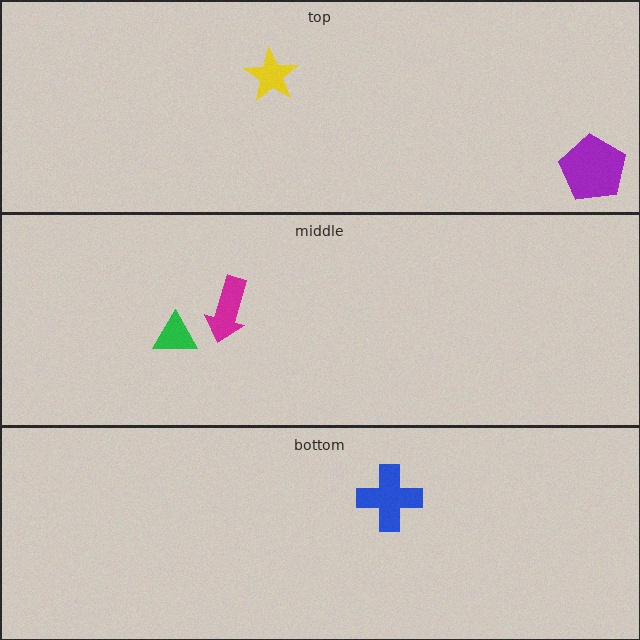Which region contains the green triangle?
The middle region.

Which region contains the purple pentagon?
The top region.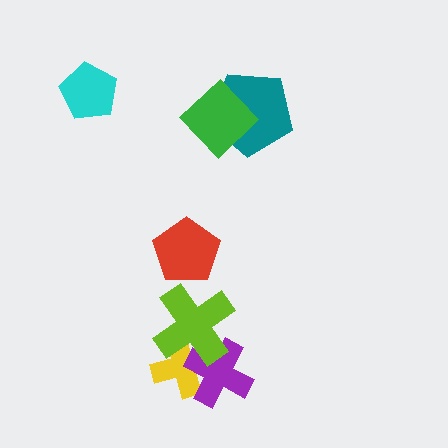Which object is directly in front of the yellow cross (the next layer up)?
The purple cross is directly in front of the yellow cross.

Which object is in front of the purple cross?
The lime cross is in front of the purple cross.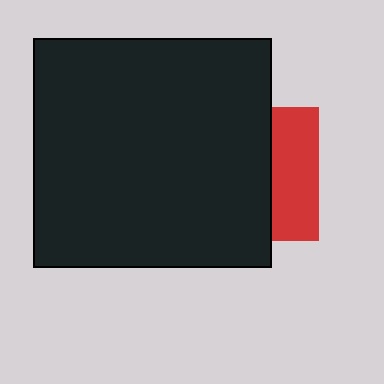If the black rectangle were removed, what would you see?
You would see the complete red square.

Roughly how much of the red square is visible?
A small part of it is visible (roughly 36%).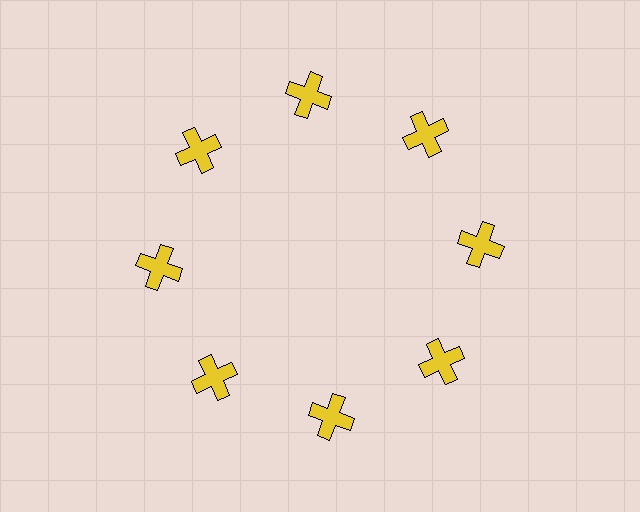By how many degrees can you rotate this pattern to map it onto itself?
The pattern maps onto itself every 45 degrees of rotation.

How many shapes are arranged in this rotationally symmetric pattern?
There are 8 shapes, arranged in 8 groups of 1.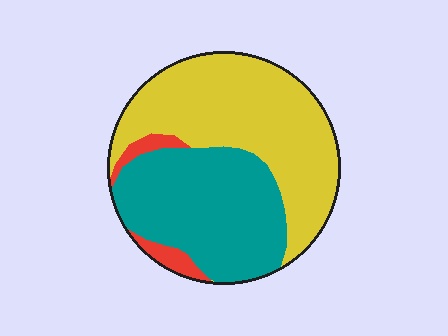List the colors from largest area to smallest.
From largest to smallest: yellow, teal, red.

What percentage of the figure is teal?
Teal covers about 40% of the figure.